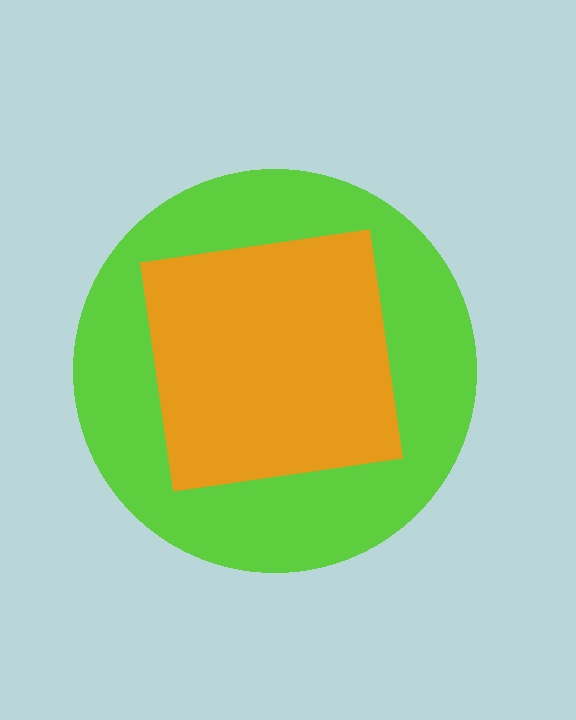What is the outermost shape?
The lime circle.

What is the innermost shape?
The orange square.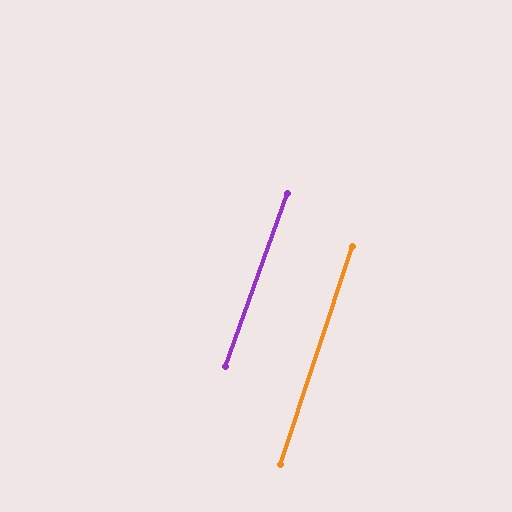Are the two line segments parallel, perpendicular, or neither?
Parallel — their directions differ by only 1.8°.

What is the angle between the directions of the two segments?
Approximately 2 degrees.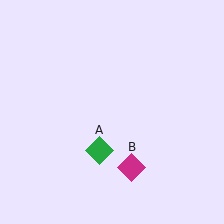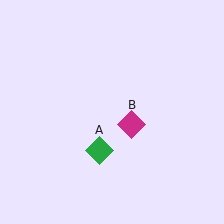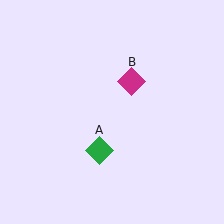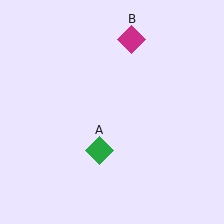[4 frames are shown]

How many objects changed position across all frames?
1 object changed position: magenta diamond (object B).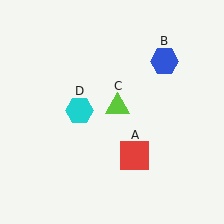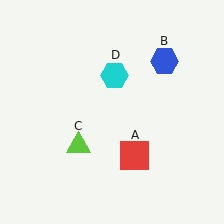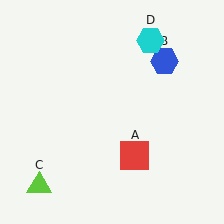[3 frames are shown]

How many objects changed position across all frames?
2 objects changed position: lime triangle (object C), cyan hexagon (object D).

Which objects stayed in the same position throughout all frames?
Red square (object A) and blue hexagon (object B) remained stationary.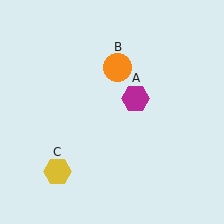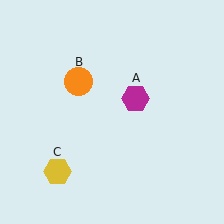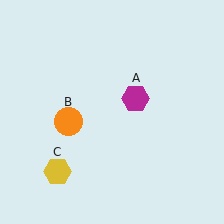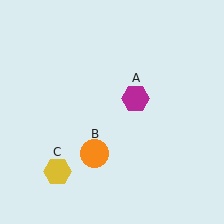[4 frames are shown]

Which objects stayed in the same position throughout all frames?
Magenta hexagon (object A) and yellow hexagon (object C) remained stationary.